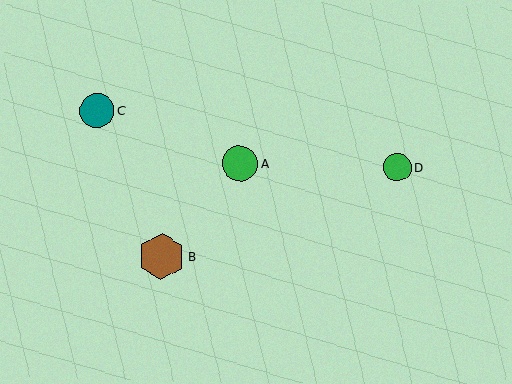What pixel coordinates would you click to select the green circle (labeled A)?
Click at (240, 164) to select the green circle A.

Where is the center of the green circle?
The center of the green circle is at (240, 164).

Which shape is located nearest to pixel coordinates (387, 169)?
The green circle (labeled D) at (397, 167) is nearest to that location.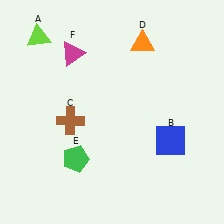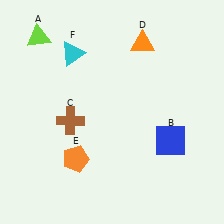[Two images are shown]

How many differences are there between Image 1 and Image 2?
There are 2 differences between the two images.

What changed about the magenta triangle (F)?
In Image 1, F is magenta. In Image 2, it changed to cyan.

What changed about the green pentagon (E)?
In Image 1, E is green. In Image 2, it changed to orange.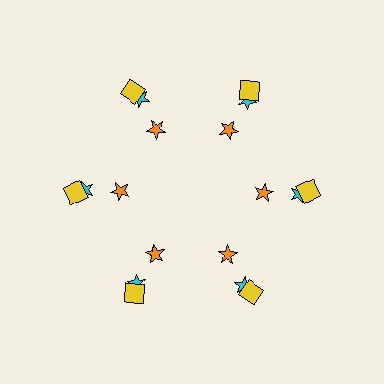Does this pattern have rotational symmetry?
Yes, this pattern has 6-fold rotational symmetry. It looks the same after rotating 60 degrees around the center.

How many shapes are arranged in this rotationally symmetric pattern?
There are 18 shapes, arranged in 6 groups of 3.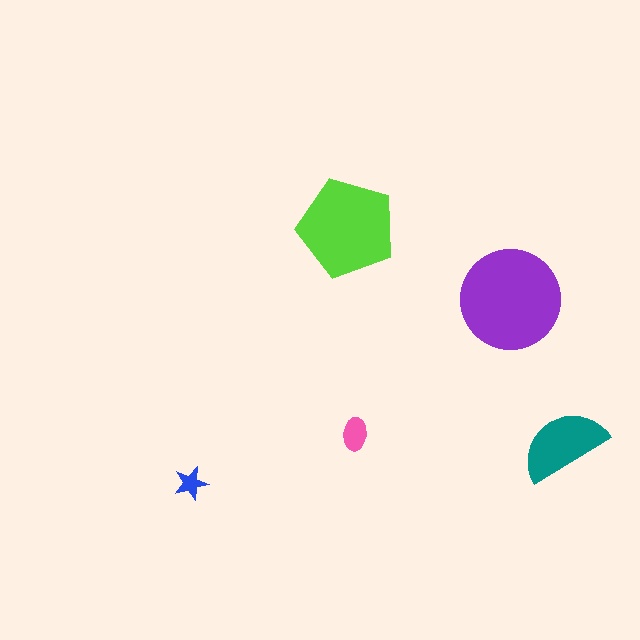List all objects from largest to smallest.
The purple circle, the lime pentagon, the teal semicircle, the pink ellipse, the blue star.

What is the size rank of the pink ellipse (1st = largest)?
4th.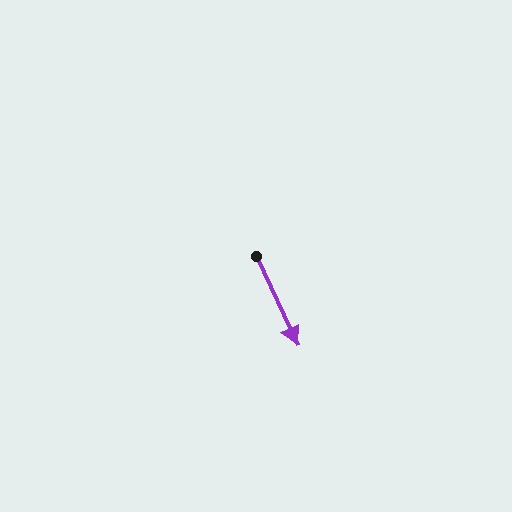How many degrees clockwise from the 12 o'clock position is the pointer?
Approximately 155 degrees.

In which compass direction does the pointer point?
Southeast.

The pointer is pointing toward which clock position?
Roughly 5 o'clock.